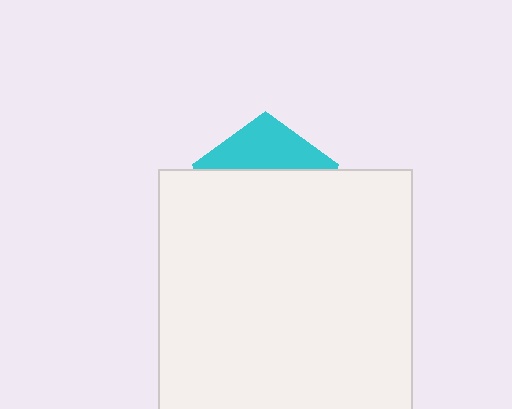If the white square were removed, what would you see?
You would see the complete cyan pentagon.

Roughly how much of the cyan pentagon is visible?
A small part of it is visible (roughly 33%).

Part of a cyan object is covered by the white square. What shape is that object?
It is a pentagon.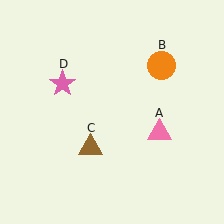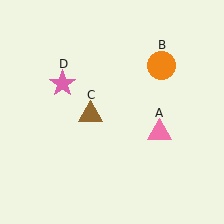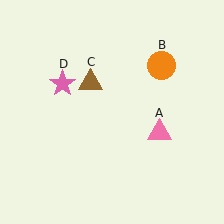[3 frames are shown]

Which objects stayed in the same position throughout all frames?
Pink triangle (object A) and orange circle (object B) and pink star (object D) remained stationary.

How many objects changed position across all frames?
1 object changed position: brown triangle (object C).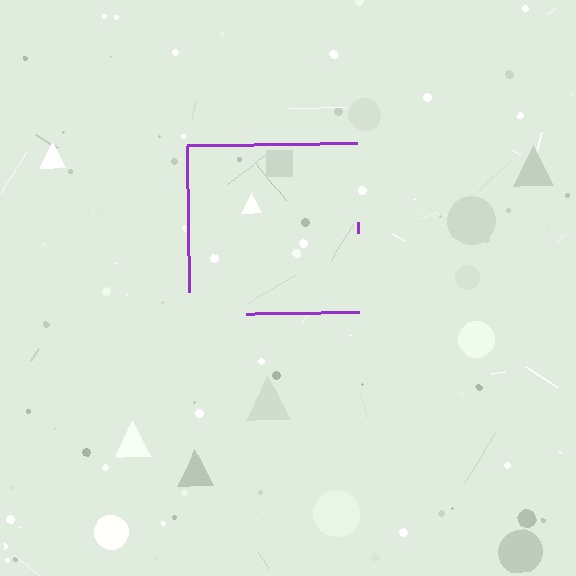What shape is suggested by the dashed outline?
The dashed outline suggests a square.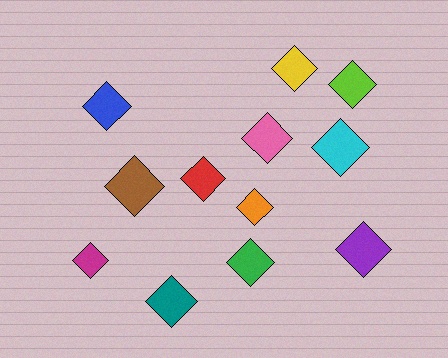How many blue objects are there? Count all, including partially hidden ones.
There is 1 blue object.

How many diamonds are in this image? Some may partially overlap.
There are 12 diamonds.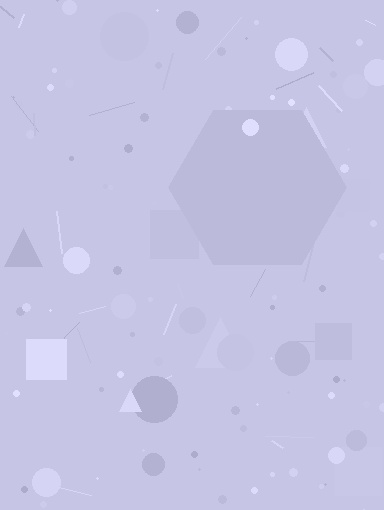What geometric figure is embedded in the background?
A hexagon is embedded in the background.